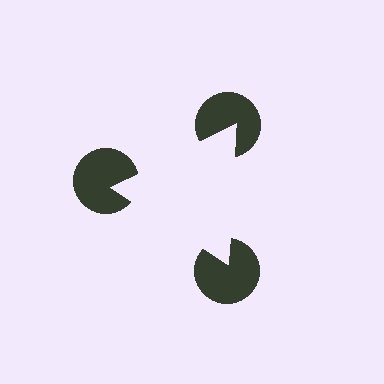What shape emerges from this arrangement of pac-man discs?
An illusory triangle — its edges are inferred from the aligned wedge cuts in the pac-man discs, not physically drawn.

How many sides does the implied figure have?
3 sides.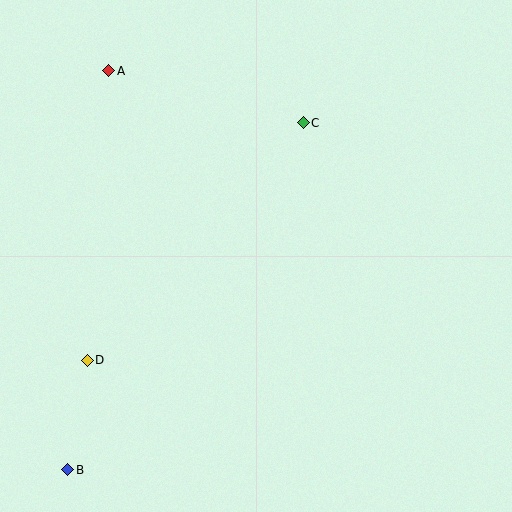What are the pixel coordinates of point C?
Point C is at (303, 123).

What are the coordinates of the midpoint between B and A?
The midpoint between B and A is at (88, 270).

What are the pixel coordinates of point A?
Point A is at (109, 71).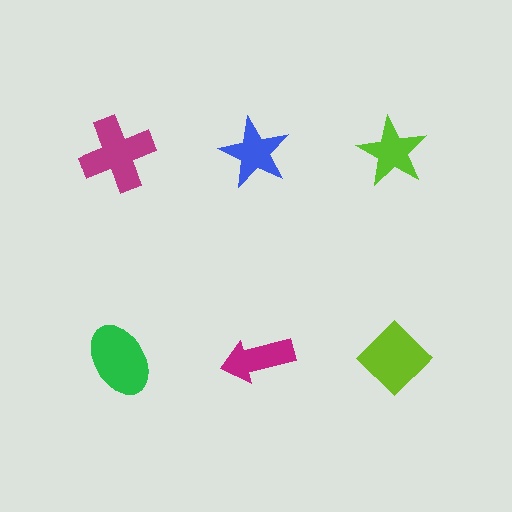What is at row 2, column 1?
A green ellipse.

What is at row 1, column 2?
A blue star.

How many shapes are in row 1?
3 shapes.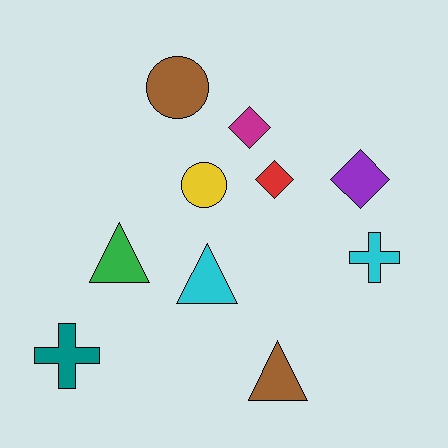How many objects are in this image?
There are 10 objects.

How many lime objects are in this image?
There are no lime objects.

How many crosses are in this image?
There are 2 crosses.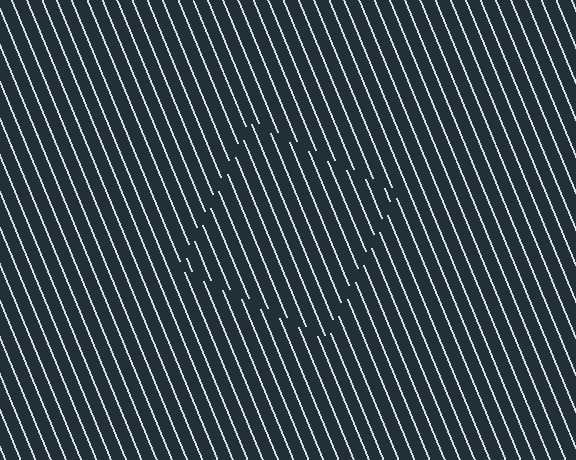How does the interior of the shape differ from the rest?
The interior of the shape contains the same grating, shifted by half a period — the contour is defined by the phase discontinuity where line-ends from the inner and outer gratings abut.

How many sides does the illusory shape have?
4 sides — the line-ends trace a square.